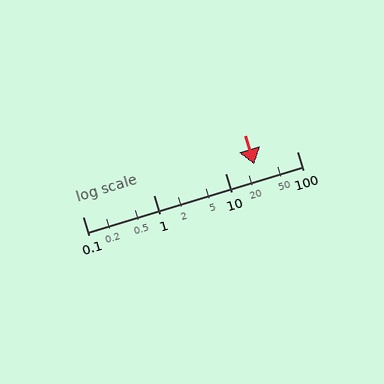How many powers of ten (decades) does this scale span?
The scale spans 3 decades, from 0.1 to 100.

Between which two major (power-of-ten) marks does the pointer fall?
The pointer is between 10 and 100.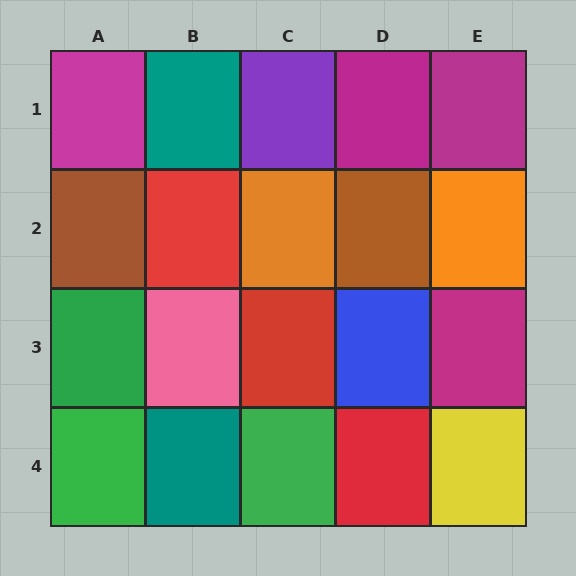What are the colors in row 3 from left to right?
Green, pink, red, blue, magenta.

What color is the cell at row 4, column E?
Yellow.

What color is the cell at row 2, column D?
Brown.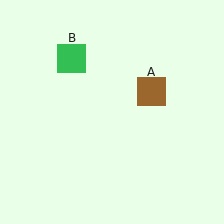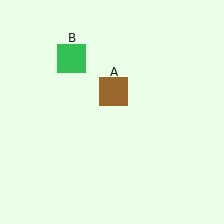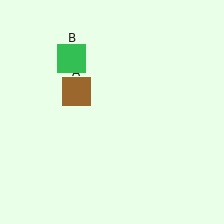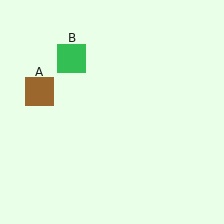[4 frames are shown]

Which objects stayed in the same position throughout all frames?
Green square (object B) remained stationary.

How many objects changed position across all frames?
1 object changed position: brown square (object A).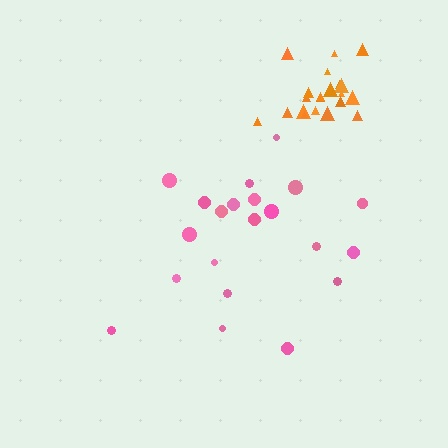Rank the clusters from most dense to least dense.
orange, pink.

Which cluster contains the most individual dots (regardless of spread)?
Pink (21).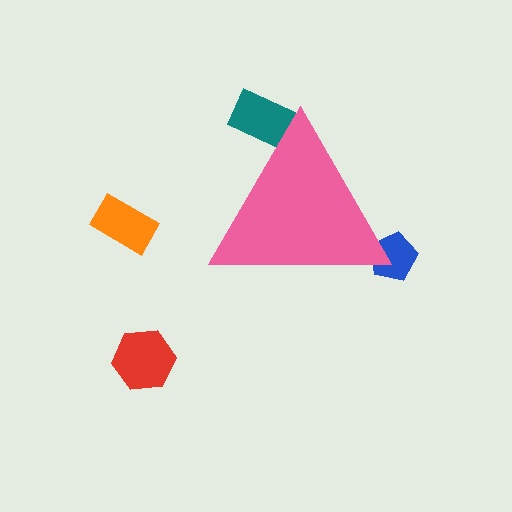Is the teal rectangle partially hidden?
Yes, the teal rectangle is partially hidden behind the pink triangle.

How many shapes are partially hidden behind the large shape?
2 shapes are partially hidden.